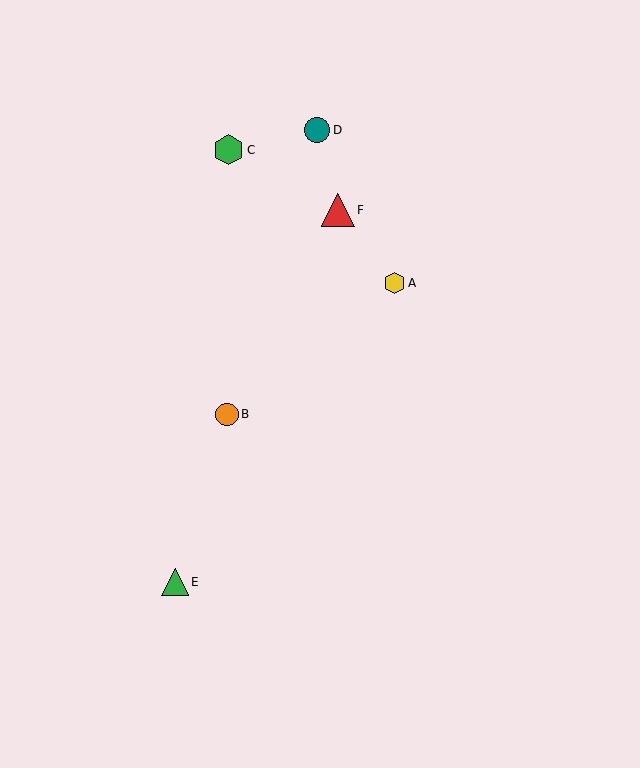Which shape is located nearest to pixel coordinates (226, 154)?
The green hexagon (labeled C) at (229, 150) is nearest to that location.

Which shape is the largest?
The red triangle (labeled F) is the largest.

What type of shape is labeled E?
Shape E is a green triangle.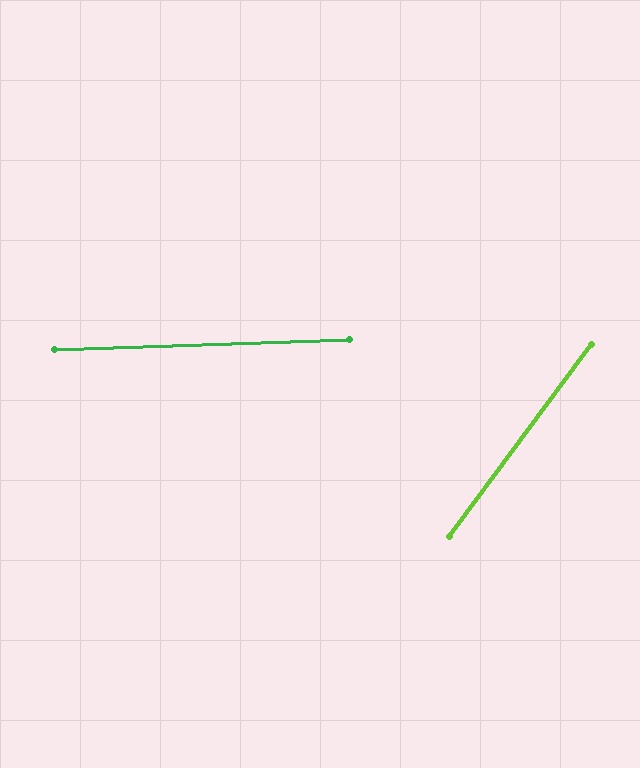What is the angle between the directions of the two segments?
Approximately 52 degrees.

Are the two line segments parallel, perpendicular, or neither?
Neither parallel nor perpendicular — they differ by about 52°.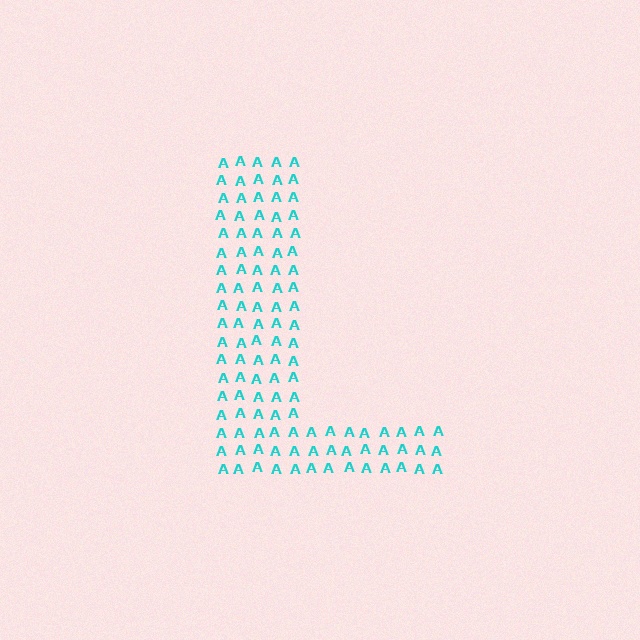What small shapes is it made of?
It is made of small letter A's.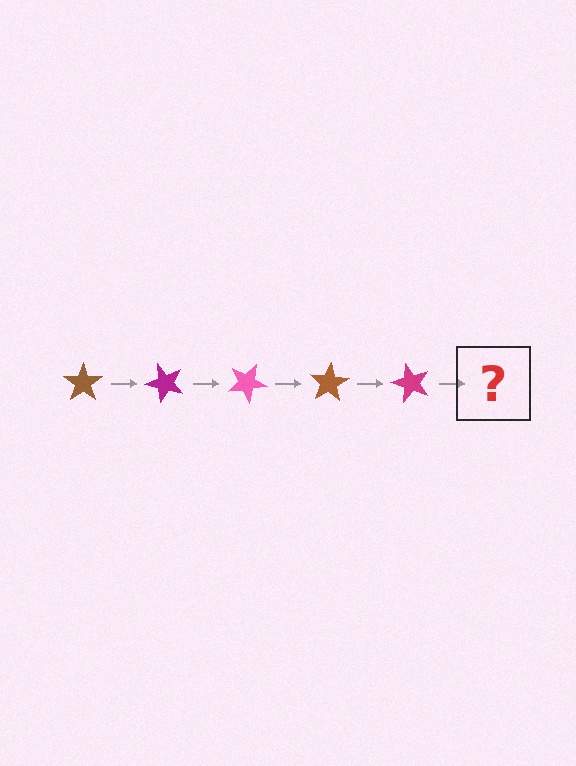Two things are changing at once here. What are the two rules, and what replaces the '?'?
The two rules are that it rotates 50 degrees each step and the color cycles through brown, magenta, and pink. The '?' should be a pink star, rotated 250 degrees from the start.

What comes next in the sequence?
The next element should be a pink star, rotated 250 degrees from the start.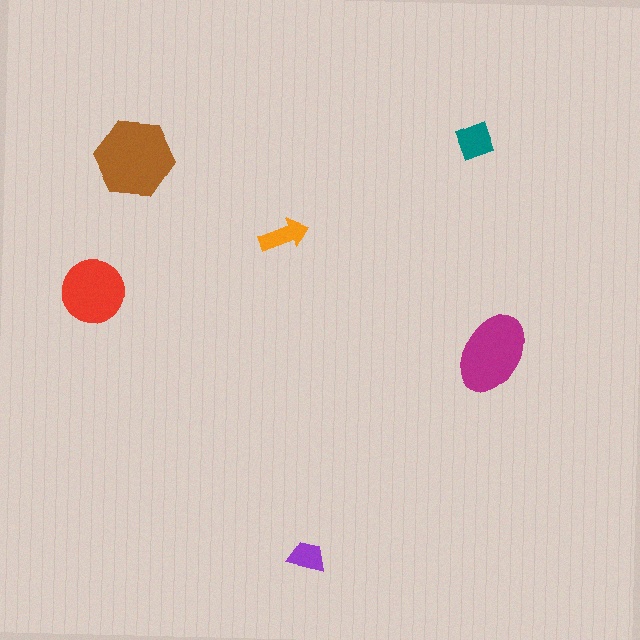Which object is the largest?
The brown hexagon.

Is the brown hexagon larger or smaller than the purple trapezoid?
Larger.